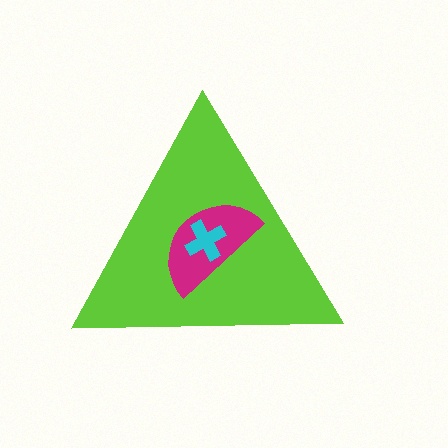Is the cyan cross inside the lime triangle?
Yes.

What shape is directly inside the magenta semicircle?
The cyan cross.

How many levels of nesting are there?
3.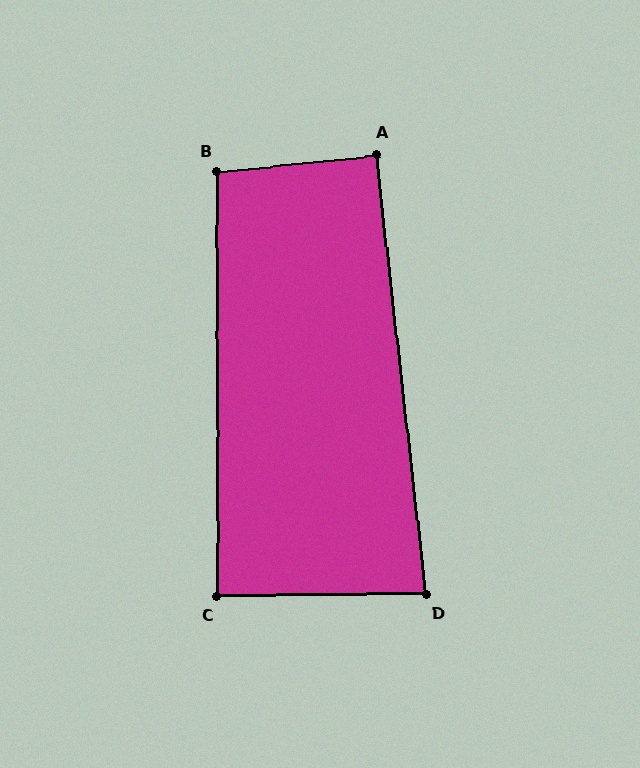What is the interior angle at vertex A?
Approximately 90 degrees (approximately right).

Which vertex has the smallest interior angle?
D, at approximately 84 degrees.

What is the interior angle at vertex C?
Approximately 90 degrees (approximately right).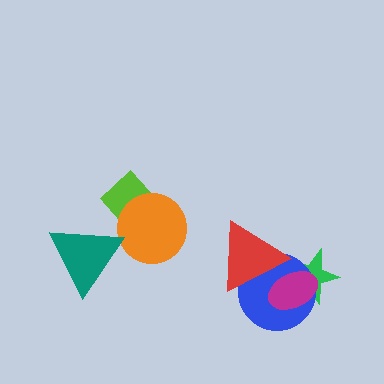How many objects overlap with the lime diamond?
1 object overlaps with the lime diamond.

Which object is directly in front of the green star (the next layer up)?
The blue circle is directly in front of the green star.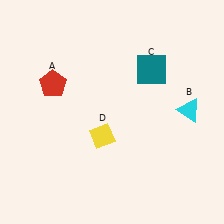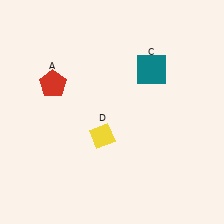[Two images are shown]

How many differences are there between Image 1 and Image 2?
There is 1 difference between the two images.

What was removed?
The cyan triangle (B) was removed in Image 2.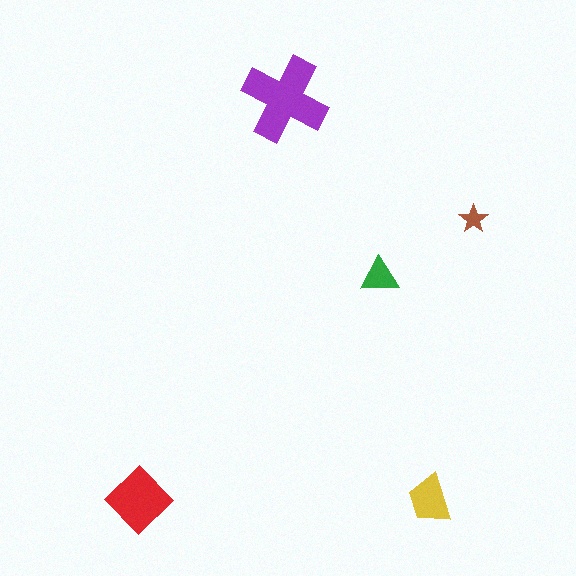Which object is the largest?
The purple cross.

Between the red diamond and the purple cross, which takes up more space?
The purple cross.